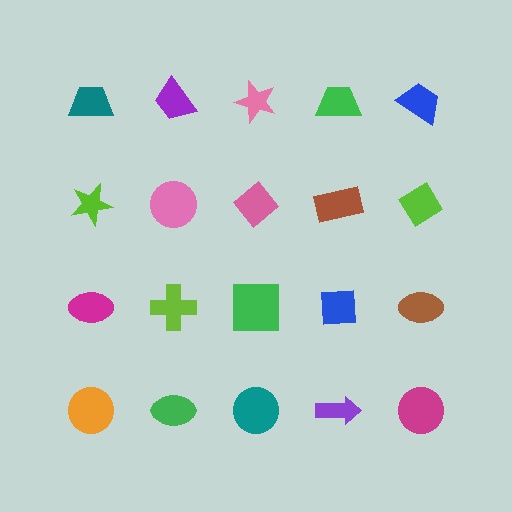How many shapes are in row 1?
5 shapes.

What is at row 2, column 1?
A lime star.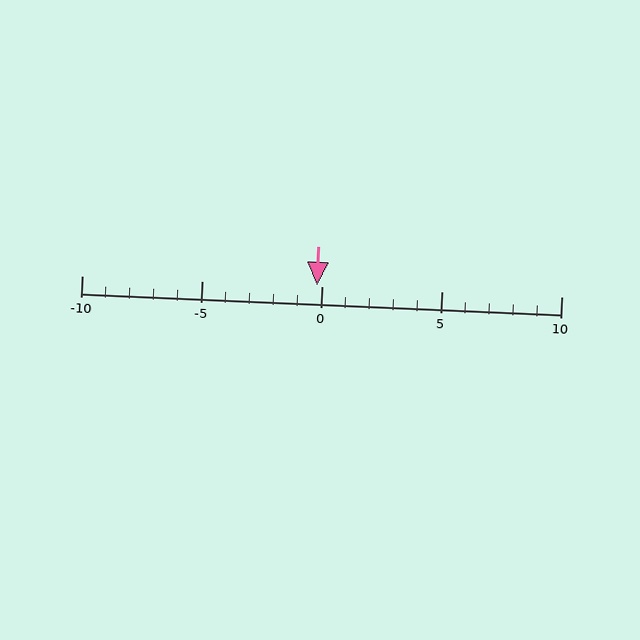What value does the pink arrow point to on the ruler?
The pink arrow points to approximately 0.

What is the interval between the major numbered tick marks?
The major tick marks are spaced 5 units apart.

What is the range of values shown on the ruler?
The ruler shows values from -10 to 10.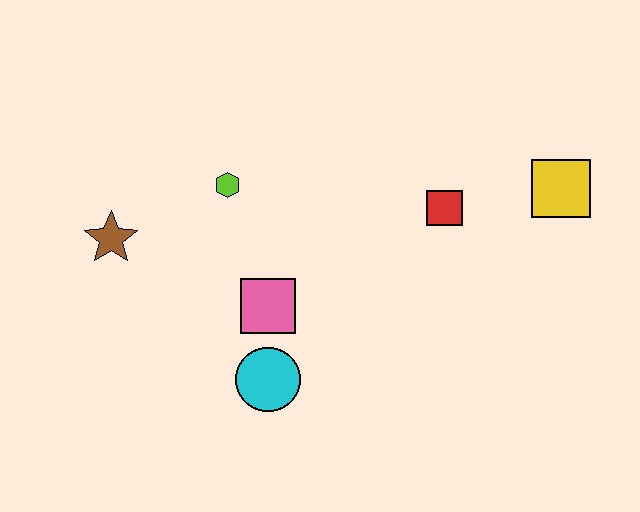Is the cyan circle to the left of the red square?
Yes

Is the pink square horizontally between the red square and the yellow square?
No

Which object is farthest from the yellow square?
The brown star is farthest from the yellow square.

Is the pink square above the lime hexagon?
No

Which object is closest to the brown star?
The lime hexagon is closest to the brown star.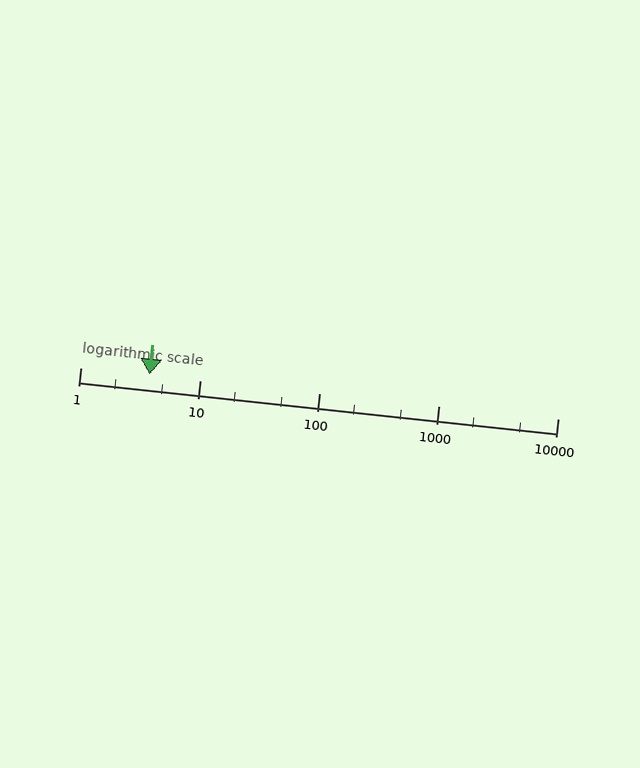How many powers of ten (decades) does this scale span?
The scale spans 4 decades, from 1 to 10000.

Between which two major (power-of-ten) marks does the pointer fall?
The pointer is between 1 and 10.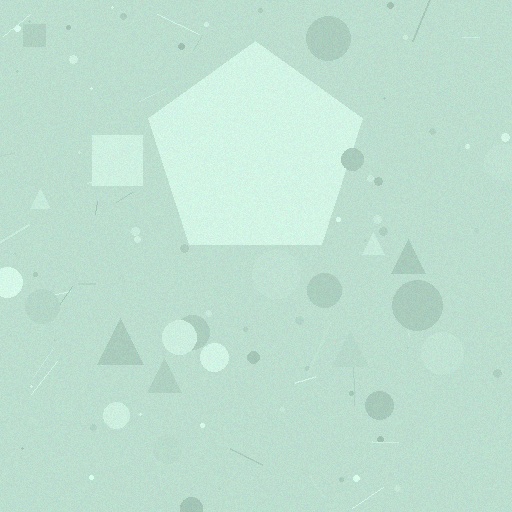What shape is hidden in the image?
A pentagon is hidden in the image.